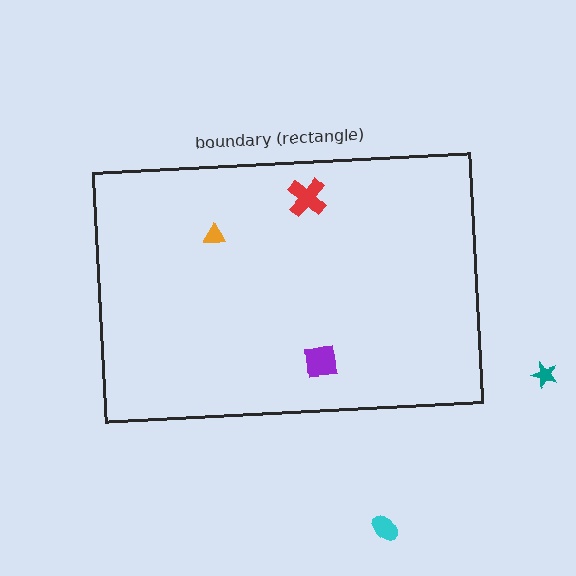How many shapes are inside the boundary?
3 inside, 2 outside.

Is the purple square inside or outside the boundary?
Inside.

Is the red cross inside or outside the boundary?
Inside.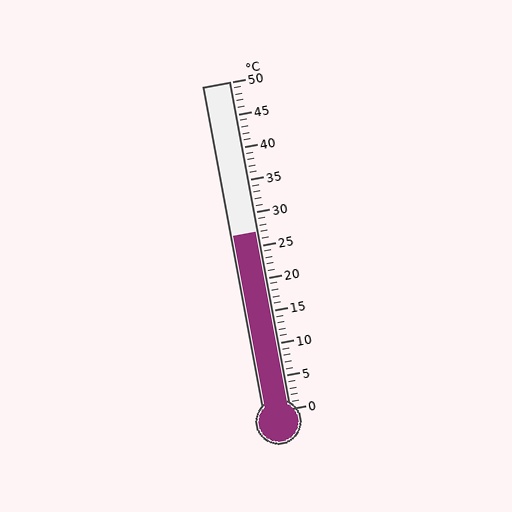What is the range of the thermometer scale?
The thermometer scale ranges from 0°C to 50°C.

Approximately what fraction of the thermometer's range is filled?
The thermometer is filled to approximately 55% of its range.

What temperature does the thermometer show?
The thermometer shows approximately 27°C.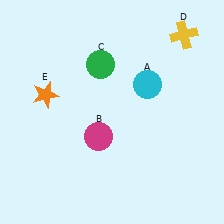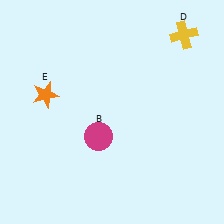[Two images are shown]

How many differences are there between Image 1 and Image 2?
There are 2 differences between the two images.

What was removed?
The green circle (C), the cyan circle (A) were removed in Image 2.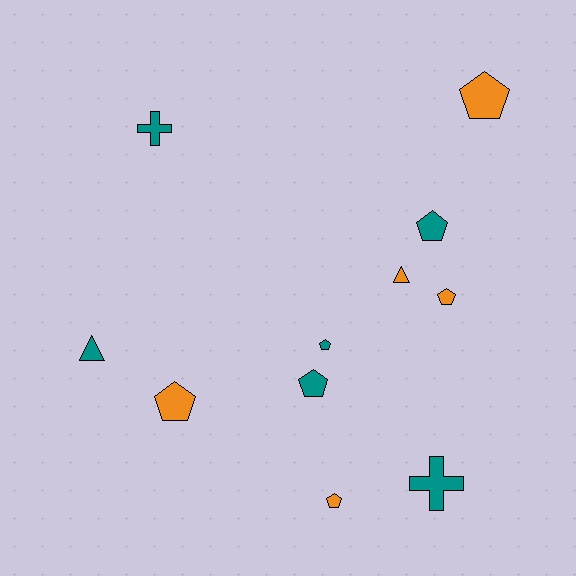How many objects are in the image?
There are 11 objects.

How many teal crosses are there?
There are 2 teal crosses.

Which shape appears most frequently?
Pentagon, with 7 objects.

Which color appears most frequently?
Teal, with 6 objects.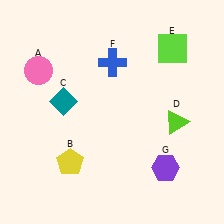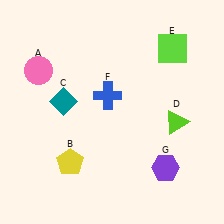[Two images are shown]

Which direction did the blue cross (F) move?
The blue cross (F) moved down.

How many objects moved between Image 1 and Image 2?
1 object moved between the two images.